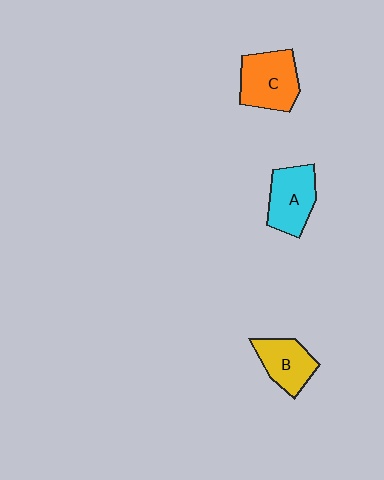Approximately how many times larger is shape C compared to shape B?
Approximately 1.3 times.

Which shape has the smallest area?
Shape B (yellow).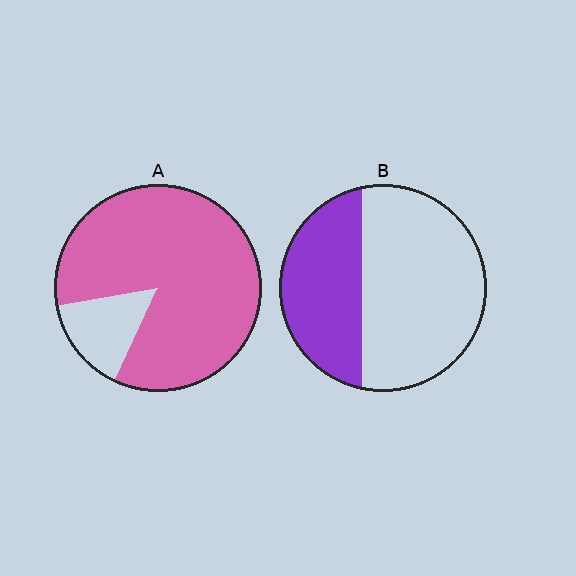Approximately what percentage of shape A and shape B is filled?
A is approximately 85% and B is approximately 35%.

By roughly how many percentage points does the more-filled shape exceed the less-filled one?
By roughly 50 percentage points (A over B).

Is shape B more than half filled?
No.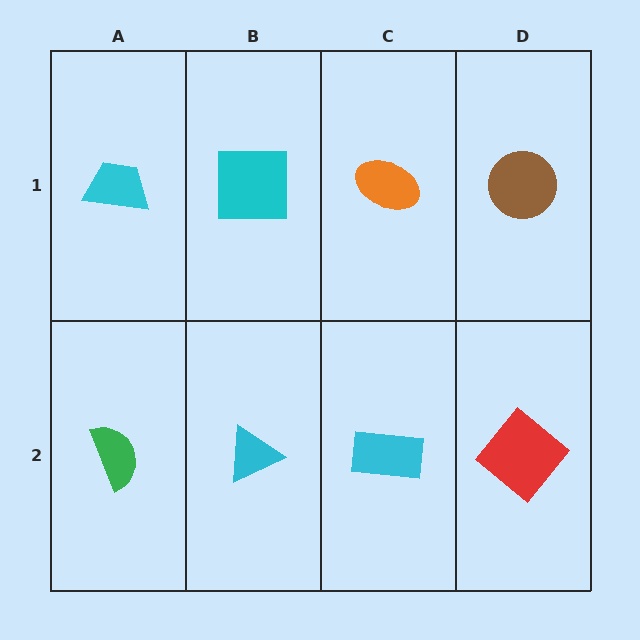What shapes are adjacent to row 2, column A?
A cyan trapezoid (row 1, column A), a cyan triangle (row 2, column B).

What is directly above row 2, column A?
A cyan trapezoid.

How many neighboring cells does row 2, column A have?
2.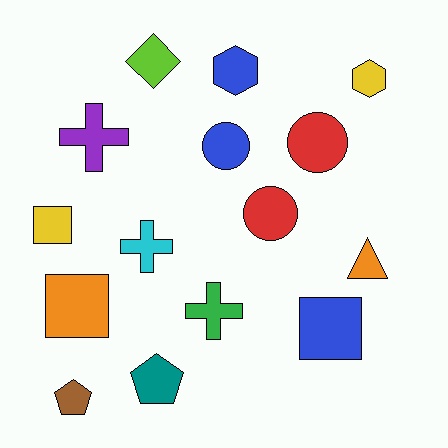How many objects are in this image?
There are 15 objects.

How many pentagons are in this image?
There are 2 pentagons.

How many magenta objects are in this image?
There are no magenta objects.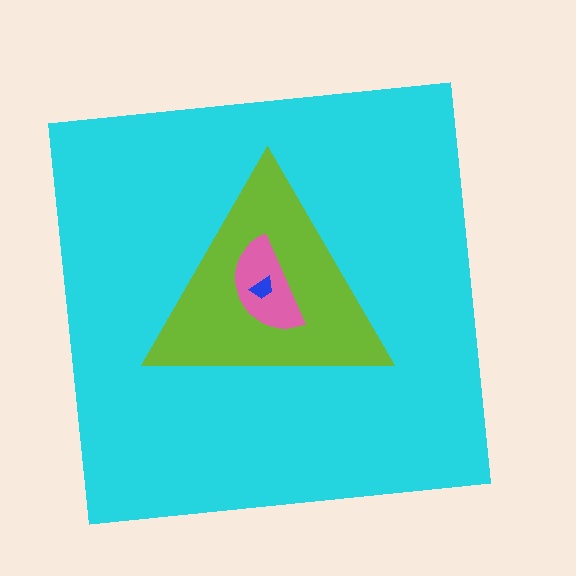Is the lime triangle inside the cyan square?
Yes.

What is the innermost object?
The blue trapezoid.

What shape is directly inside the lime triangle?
The pink semicircle.